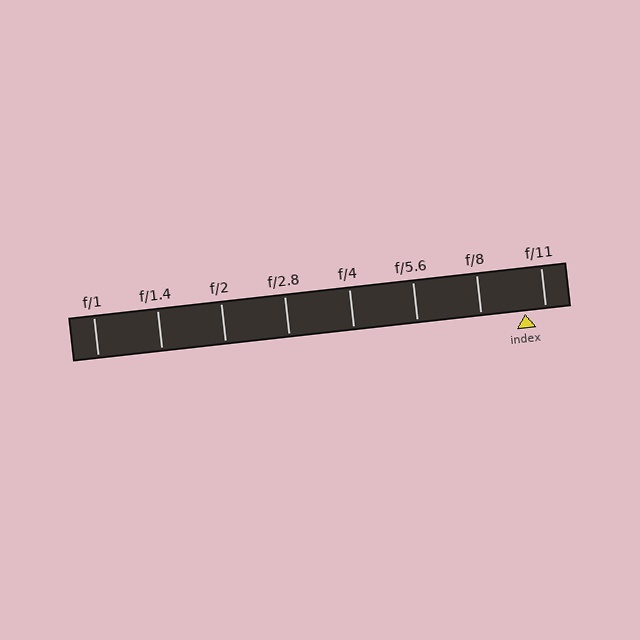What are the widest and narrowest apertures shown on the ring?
The widest aperture shown is f/1 and the narrowest is f/11.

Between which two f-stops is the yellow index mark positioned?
The index mark is between f/8 and f/11.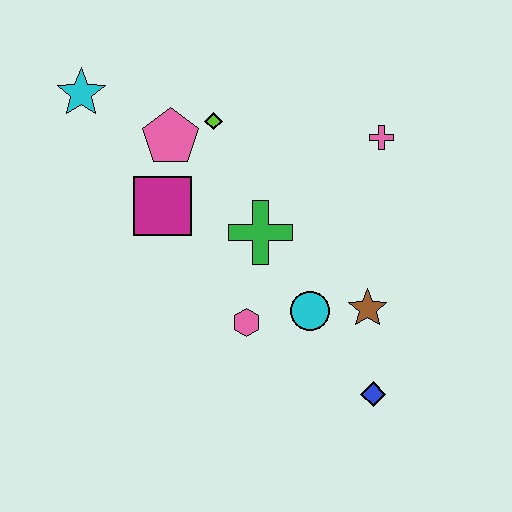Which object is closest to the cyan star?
The pink pentagon is closest to the cyan star.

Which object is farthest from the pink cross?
The cyan star is farthest from the pink cross.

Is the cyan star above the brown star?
Yes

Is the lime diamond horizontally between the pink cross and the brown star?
No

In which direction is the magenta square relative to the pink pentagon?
The magenta square is below the pink pentagon.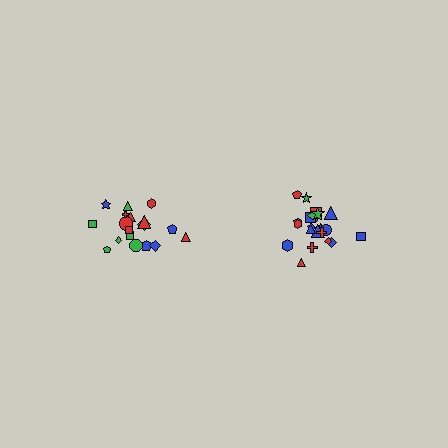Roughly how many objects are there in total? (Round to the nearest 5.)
Roughly 40 objects in total.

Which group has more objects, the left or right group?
The right group.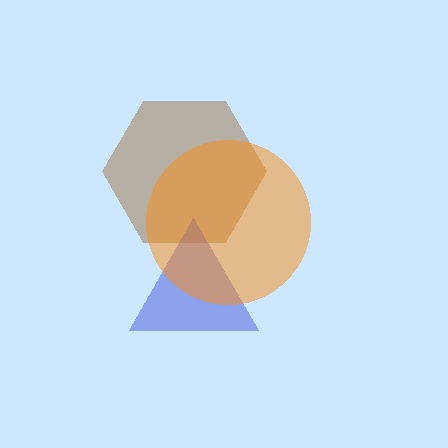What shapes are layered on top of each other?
The layered shapes are: a brown hexagon, a blue triangle, an orange circle.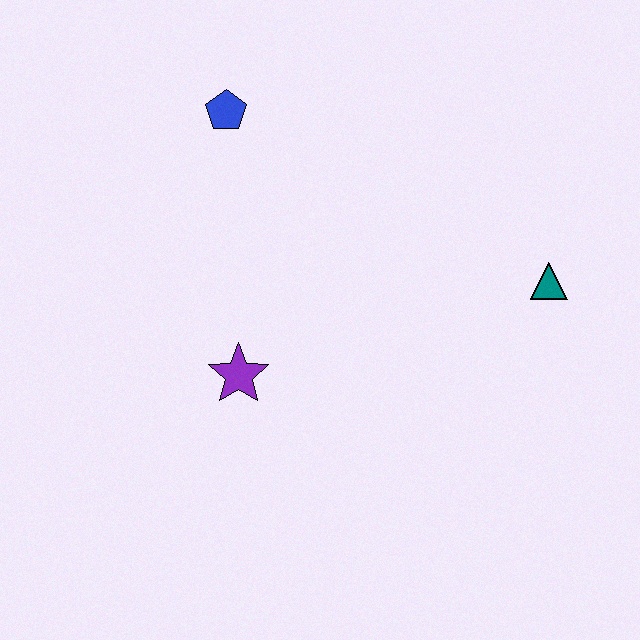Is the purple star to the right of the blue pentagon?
Yes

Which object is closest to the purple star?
The blue pentagon is closest to the purple star.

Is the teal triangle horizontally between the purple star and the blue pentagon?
No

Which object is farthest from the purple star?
The teal triangle is farthest from the purple star.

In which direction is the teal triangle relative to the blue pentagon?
The teal triangle is to the right of the blue pentagon.